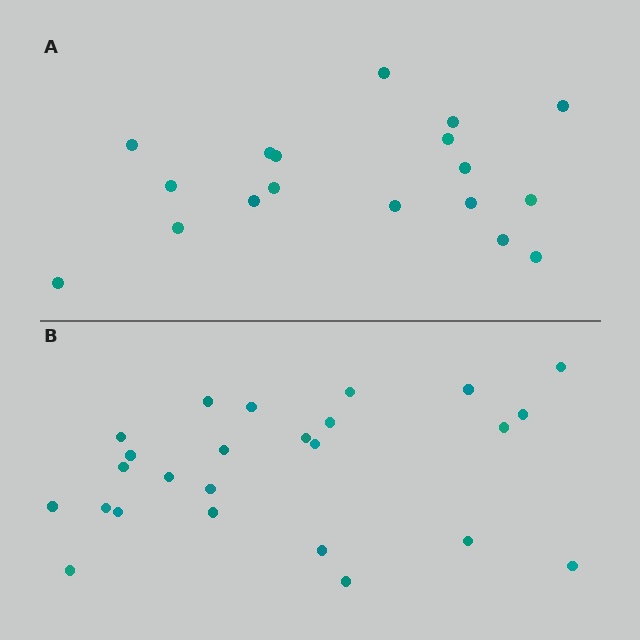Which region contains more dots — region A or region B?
Region B (the bottom region) has more dots.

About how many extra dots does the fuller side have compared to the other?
Region B has roughly 8 or so more dots than region A.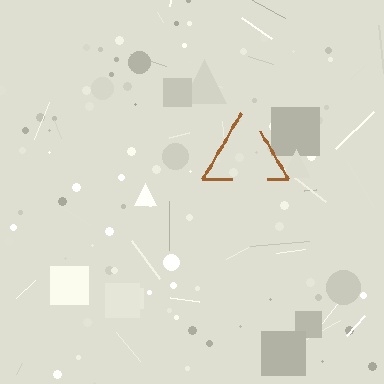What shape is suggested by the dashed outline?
The dashed outline suggests a triangle.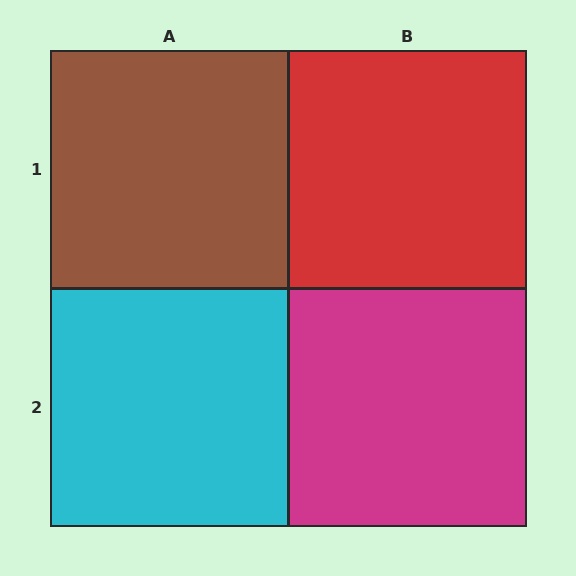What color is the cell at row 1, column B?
Red.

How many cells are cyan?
1 cell is cyan.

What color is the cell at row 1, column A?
Brown.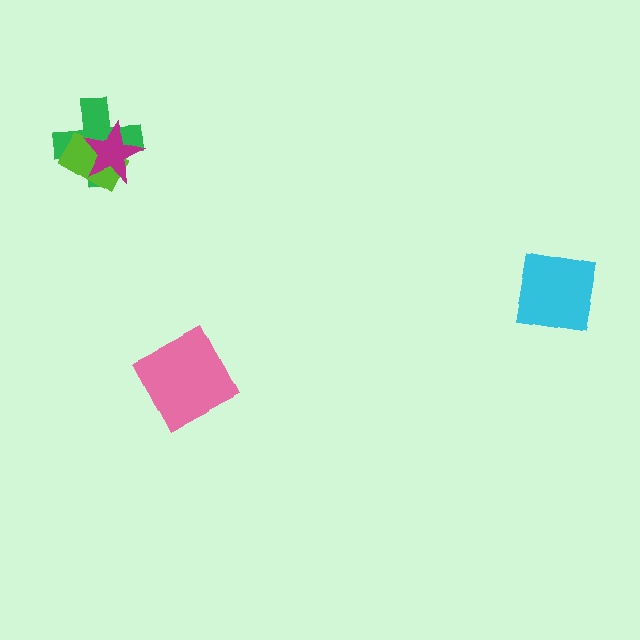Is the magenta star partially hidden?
No, no other shape covers it.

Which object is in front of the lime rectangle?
The magenta star is in front of the lime rectangle.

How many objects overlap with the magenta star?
2 objects overlap with the magenta star.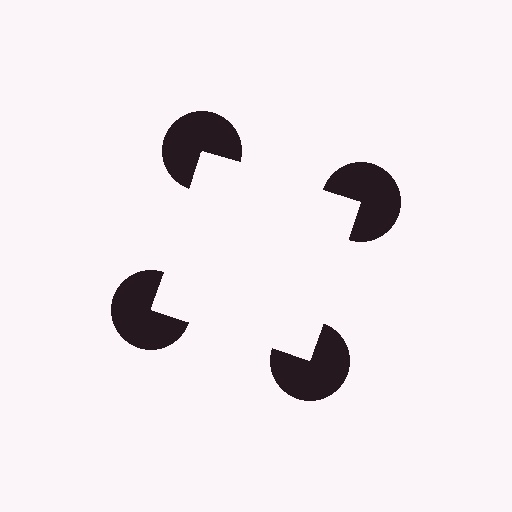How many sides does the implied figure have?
4 sides.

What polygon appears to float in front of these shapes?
An illusory square — its edges are inferred from the aligned wedge cuts in the pac-man discs, not physically drawn.